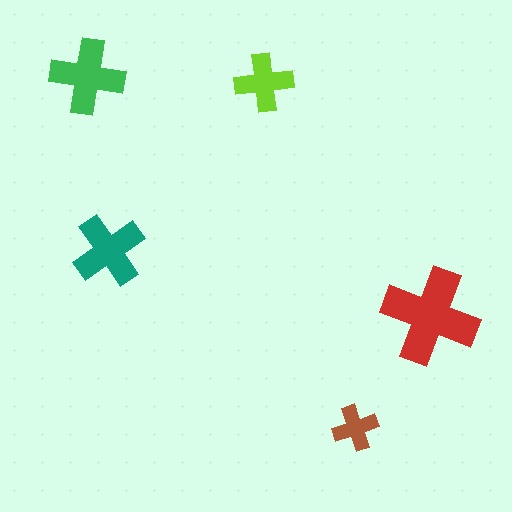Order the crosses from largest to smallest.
the red one, the green one, the teal one, the lime one, the brown one.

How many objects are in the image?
There are 5 objects in the image.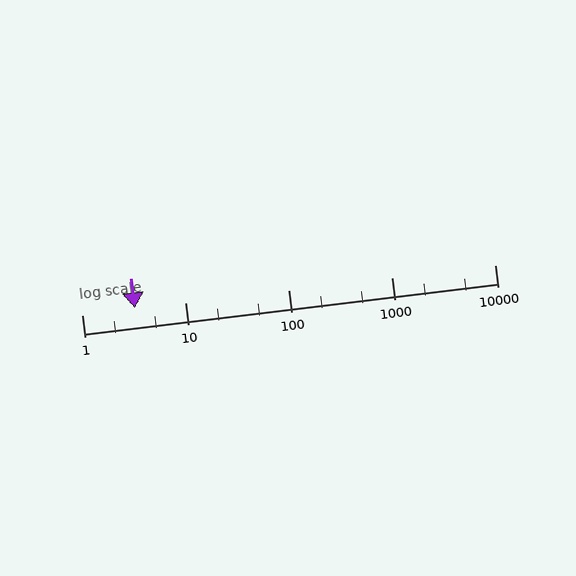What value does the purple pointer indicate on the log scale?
The pointer indicates approximately 3.3.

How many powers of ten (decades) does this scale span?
The scale spans 4 decades, from 1 to 10000.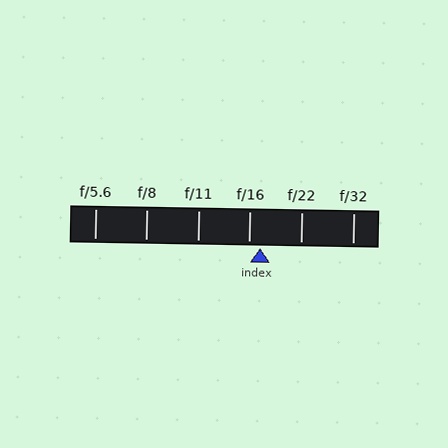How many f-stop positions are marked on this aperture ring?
There are 6 f-stop positions marked.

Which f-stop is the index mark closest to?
The index mark is closest to f/16.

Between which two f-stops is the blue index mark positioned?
The index mark is between f/16 and f/22.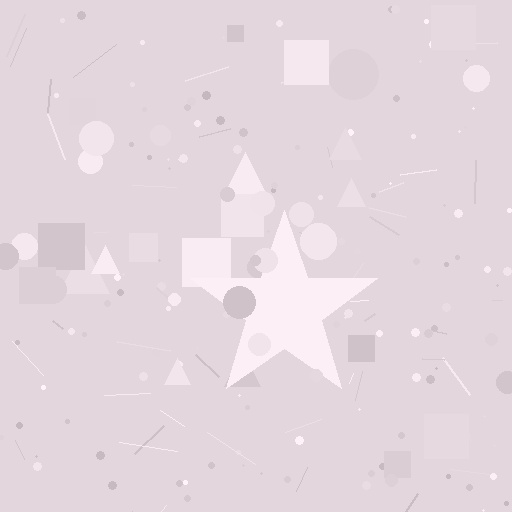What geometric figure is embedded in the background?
A star is embedded in the background.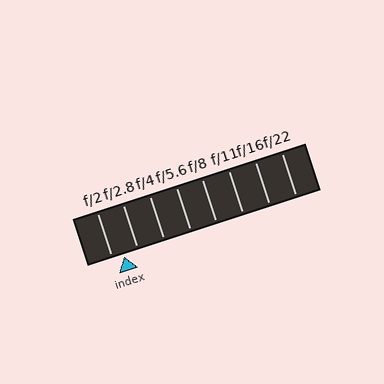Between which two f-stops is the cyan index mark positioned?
The index mark is between f/2 and f/2.8.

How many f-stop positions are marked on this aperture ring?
There are 8 f-stop positions marked.